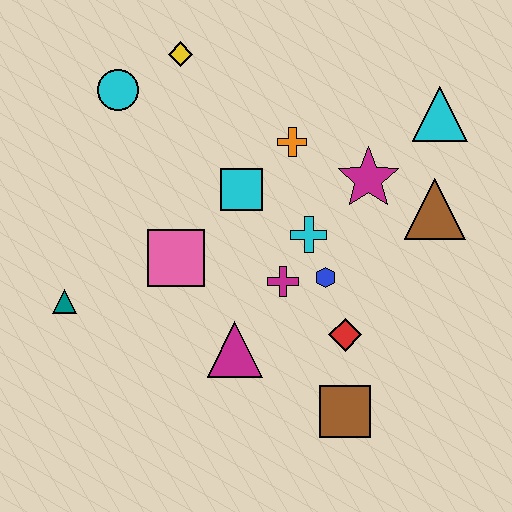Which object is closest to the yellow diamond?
The cyan circle is closest to the yellow diamond.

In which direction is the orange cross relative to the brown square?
The orange cross is above the brown square.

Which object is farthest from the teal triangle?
The cyan triangle is farthest from the teal triangle.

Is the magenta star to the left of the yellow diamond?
No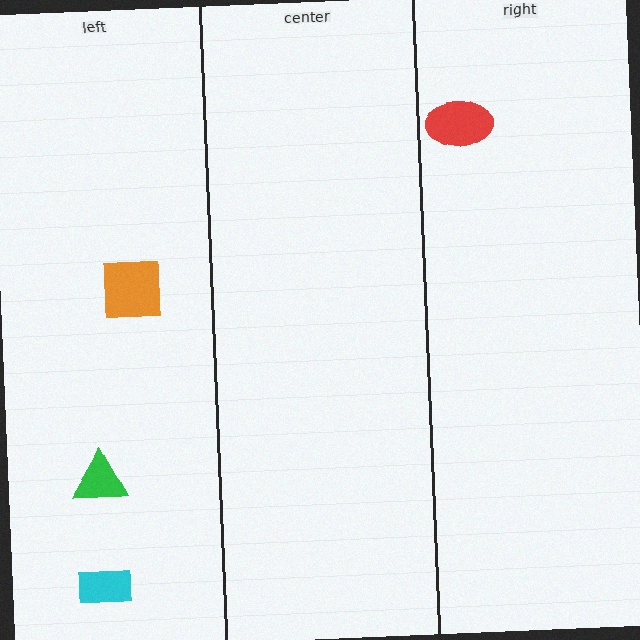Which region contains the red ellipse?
The right region.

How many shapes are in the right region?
1.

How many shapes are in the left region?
3.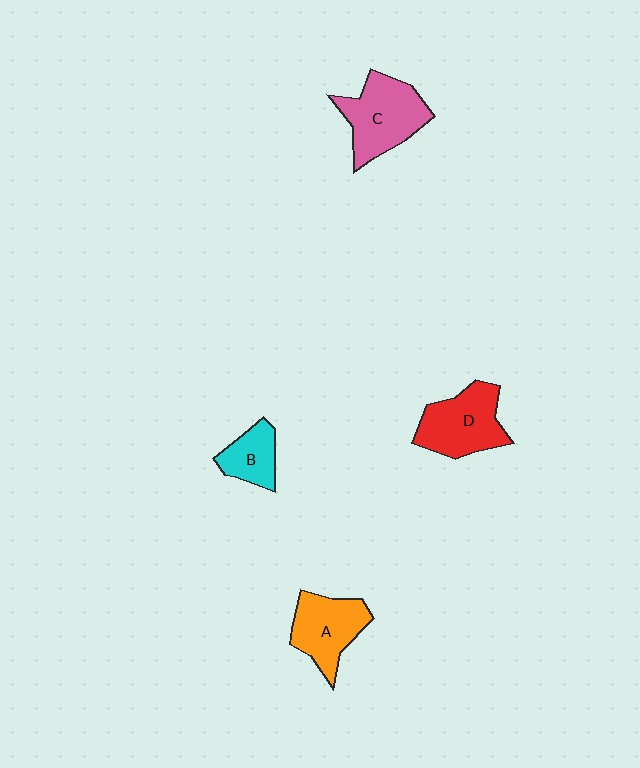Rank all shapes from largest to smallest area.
From largest to smallest: C (pink), D (red), A (orange), B (cyan).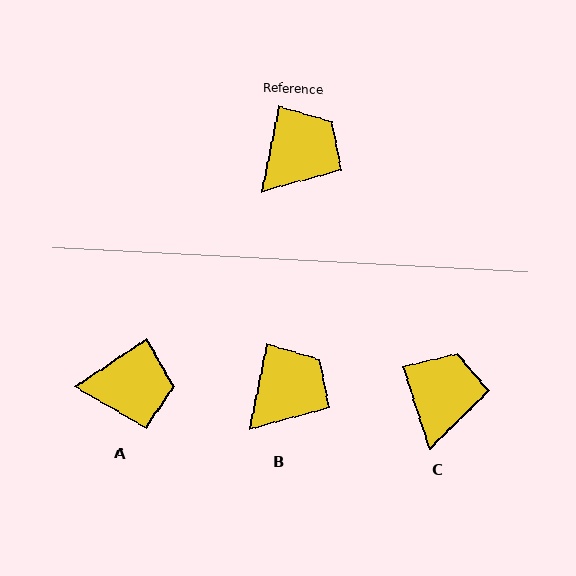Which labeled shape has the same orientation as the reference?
B.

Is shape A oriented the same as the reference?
No, it is off by about 45 degrees.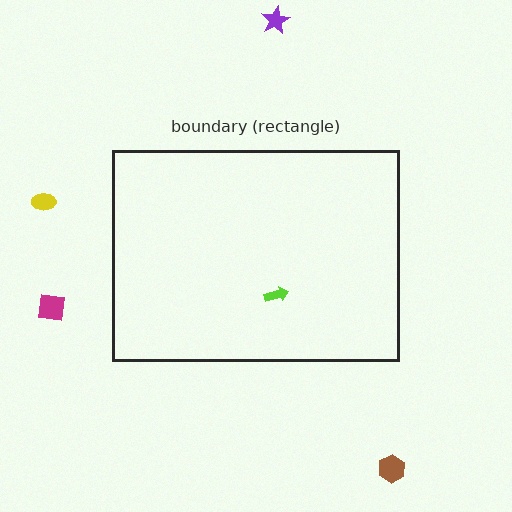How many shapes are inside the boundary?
1 inside, 4 outside.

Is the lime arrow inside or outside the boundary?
Inside.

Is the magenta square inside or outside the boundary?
Outside.